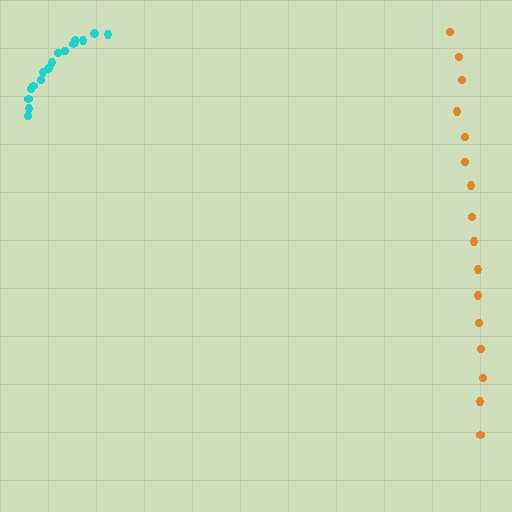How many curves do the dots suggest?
There are 2 distinct paths.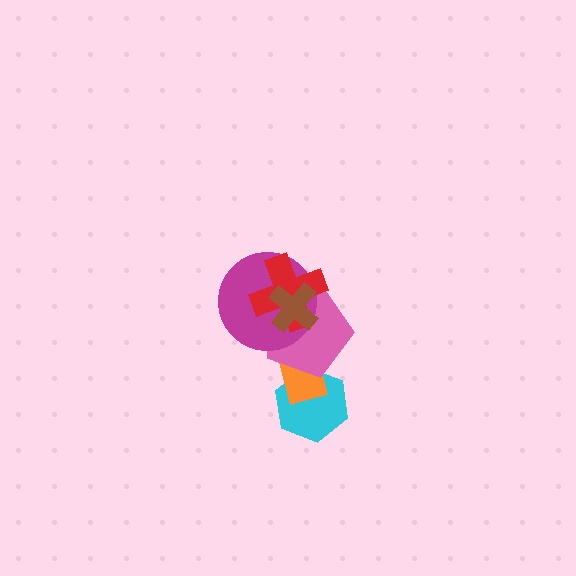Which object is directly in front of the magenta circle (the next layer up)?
The red cross is directly in front of the magenta circle.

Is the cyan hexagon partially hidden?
Yes, it is partially covered by another shape.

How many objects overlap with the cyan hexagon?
2 objects overlap with the cyan hexagon.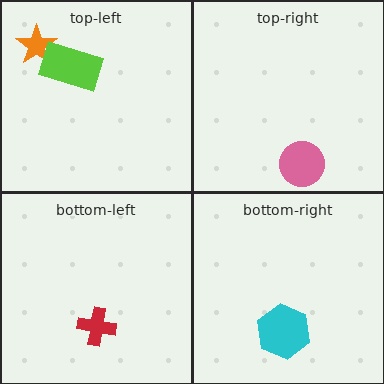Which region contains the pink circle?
The top-right region.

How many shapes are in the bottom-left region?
1.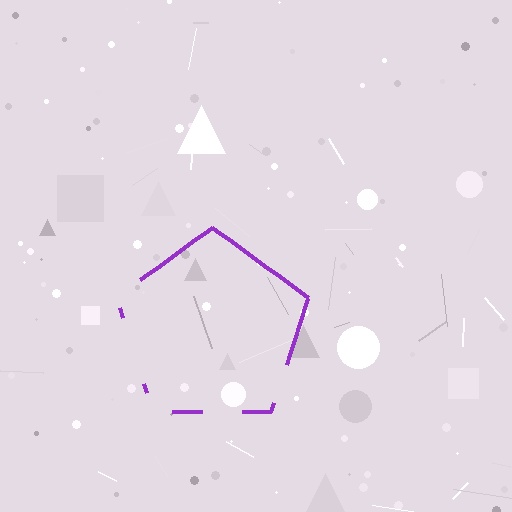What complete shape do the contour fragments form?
The contour fragments form a pentagon.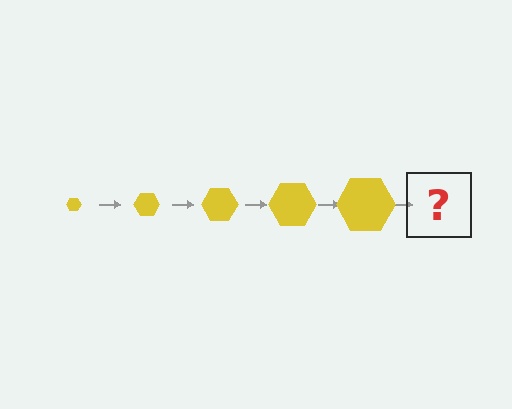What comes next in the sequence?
The next element should be a yellow hexagon, larger than the previous one.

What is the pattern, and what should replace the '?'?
The pattern is that the hexagon gets progressively larger each step. The '?' should be a yellow hexagon, larger than the previous one.